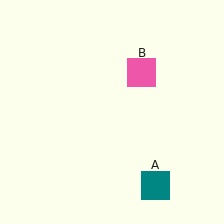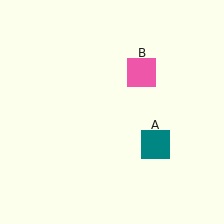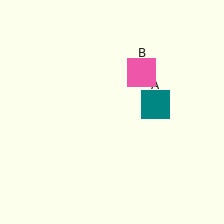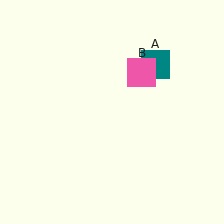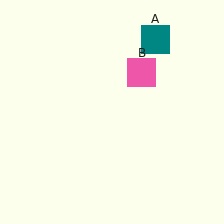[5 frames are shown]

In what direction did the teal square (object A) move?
The teal square (object A) moved up.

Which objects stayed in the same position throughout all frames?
Pink square (object B) remained stationary.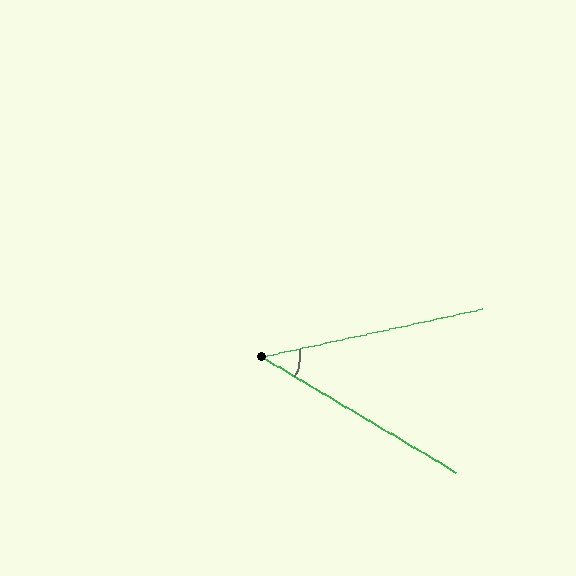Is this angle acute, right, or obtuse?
It is acute.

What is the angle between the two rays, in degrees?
Approximately 43 degrees.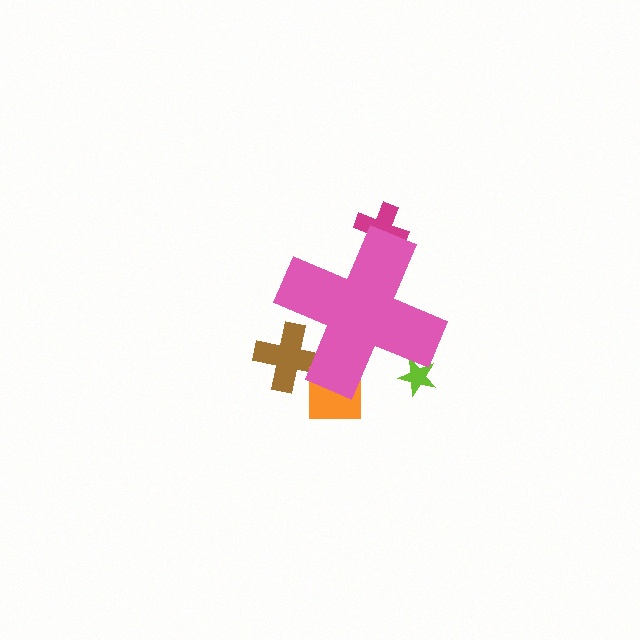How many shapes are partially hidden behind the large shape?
4 shapes are partially hidden.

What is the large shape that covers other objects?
A pink cross.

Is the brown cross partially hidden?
Yes, the brown cross is partially hidden behind the pink cross.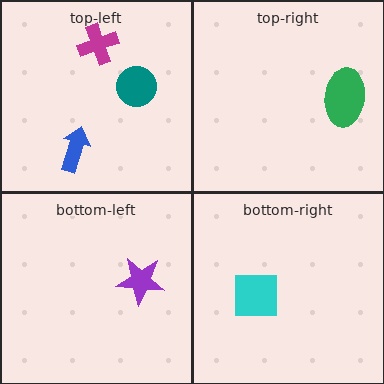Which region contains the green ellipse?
The top-right region.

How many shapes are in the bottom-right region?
1.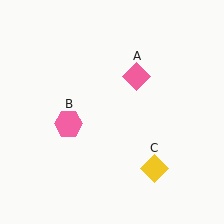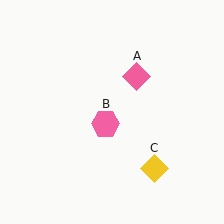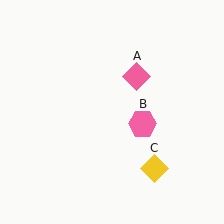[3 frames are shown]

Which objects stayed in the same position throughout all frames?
Pink diamond (object A) and yellow diamond (object C) remained stationary.